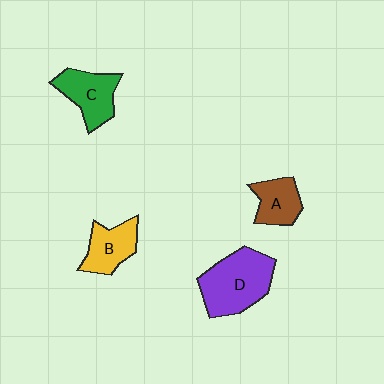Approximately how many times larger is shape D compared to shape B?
Approximately 1.7 times.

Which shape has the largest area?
Shape D (purple).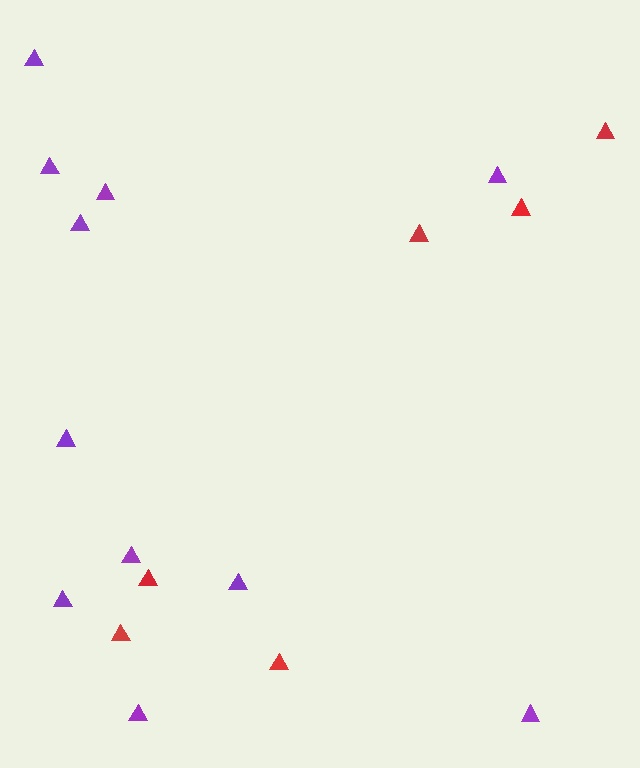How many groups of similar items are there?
There are 2 groups: one group of purple triangles (11) and one group of red triangles (6).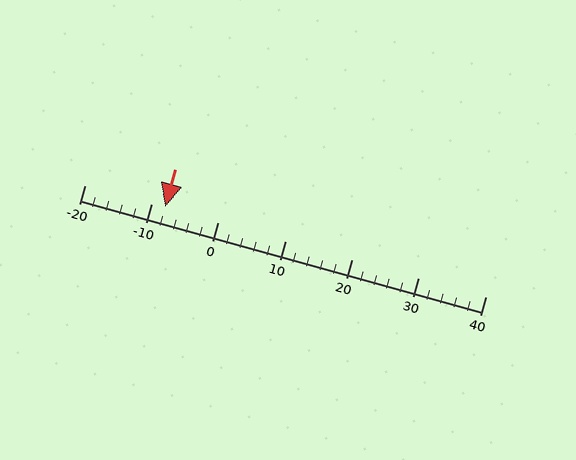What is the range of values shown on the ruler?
The ruler shows values from -20 to 40.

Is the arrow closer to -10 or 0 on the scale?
The arrow is closer to -10.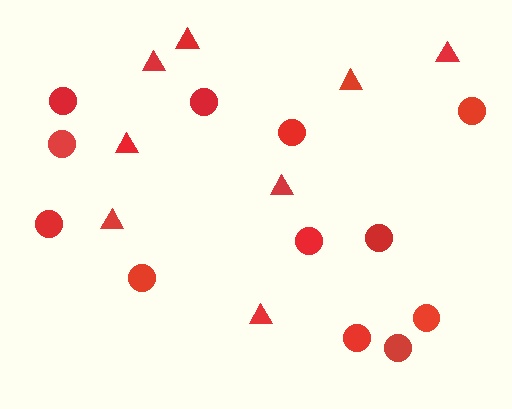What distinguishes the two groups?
There are 2 groups: one group of circles (12) and one group of triangles (8).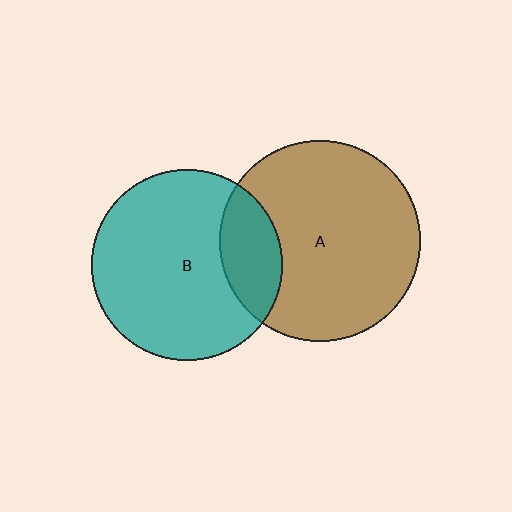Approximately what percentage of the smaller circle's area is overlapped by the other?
Approximately 20%.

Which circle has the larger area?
Circle A (brown).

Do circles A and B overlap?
Yes.